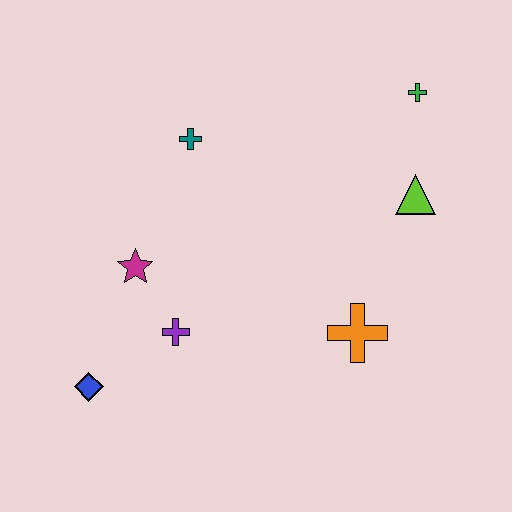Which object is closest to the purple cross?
The magenta star is closest to the purple cross.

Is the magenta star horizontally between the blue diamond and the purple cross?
Yes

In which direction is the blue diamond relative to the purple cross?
The blue diamond is to the left of the purple cross.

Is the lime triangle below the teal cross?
Yes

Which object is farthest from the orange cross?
The blue diamond is farthest from the orange cross.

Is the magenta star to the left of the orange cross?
Yes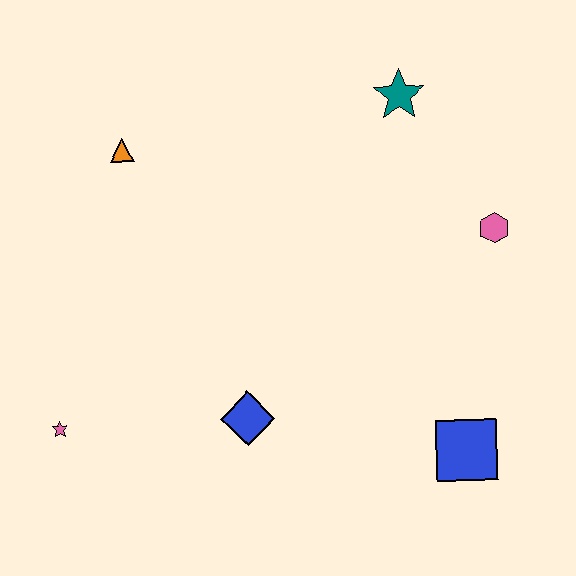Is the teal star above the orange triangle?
Yes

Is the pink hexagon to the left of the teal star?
No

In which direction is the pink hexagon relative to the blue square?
The pink hexagon is above the blue square.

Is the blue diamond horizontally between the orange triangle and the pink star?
No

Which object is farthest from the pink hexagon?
The pink star is farthest from the pink hexagon.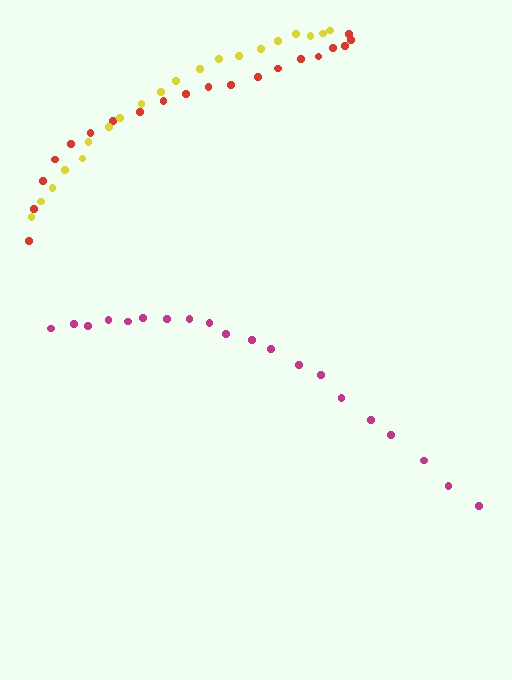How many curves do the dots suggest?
There are 3 distinct paths.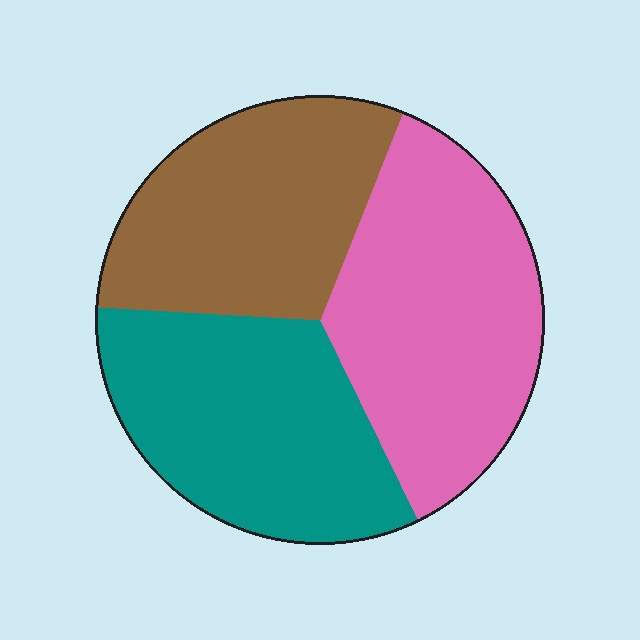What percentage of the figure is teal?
Teal takes up about one third (1/3) of the figure.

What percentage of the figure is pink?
Pink takes up about three eighths (3/8) of the figure.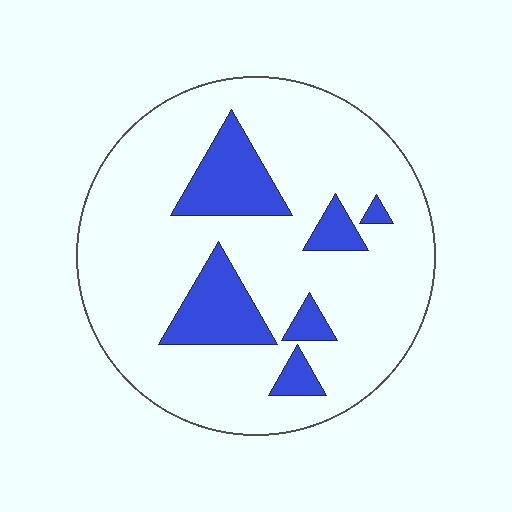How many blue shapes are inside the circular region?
6.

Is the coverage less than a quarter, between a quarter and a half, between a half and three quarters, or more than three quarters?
Less than a quarter.